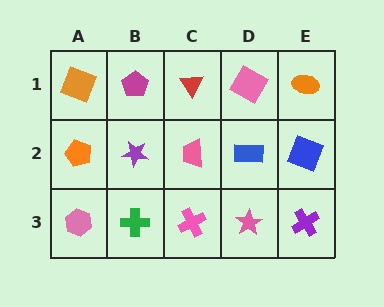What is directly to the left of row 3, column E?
A pink star.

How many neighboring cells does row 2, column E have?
3.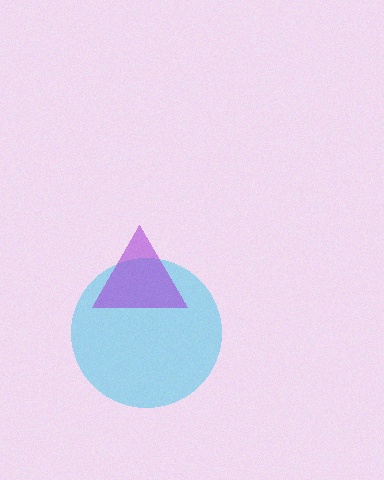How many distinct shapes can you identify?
There are 2 distinct shapes: a cyan circle, a purple triangle.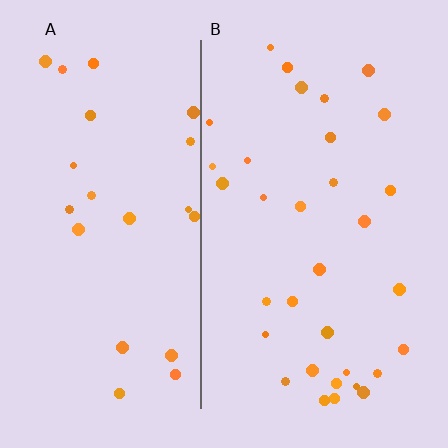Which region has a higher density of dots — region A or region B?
B (the right).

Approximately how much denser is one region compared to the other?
Approximately 1.4× — region B over region A.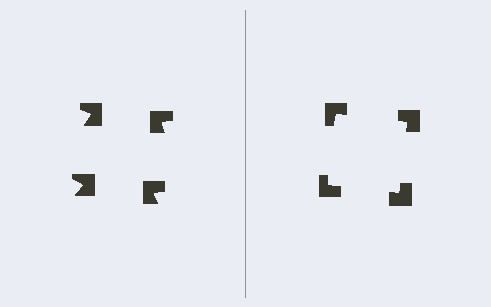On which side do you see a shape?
An illusory square appears on the right side. On the left side the wedge cuts are rotated, so no coherent shape forms.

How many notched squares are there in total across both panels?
8 — 4 on each side.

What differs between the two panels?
The notched squares are positioned identically on both sides; only the wedge orientations differ. On the right they align to a square; on the left they are misaligned.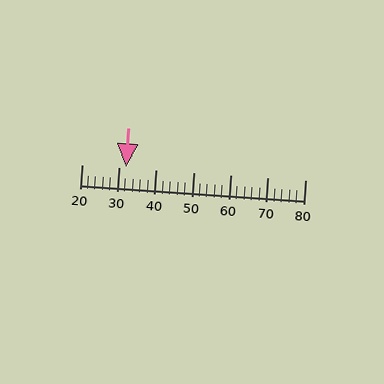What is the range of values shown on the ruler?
The ruler shows values from 20 to 80.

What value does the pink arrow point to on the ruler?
The pink arrow points to approximately 32.